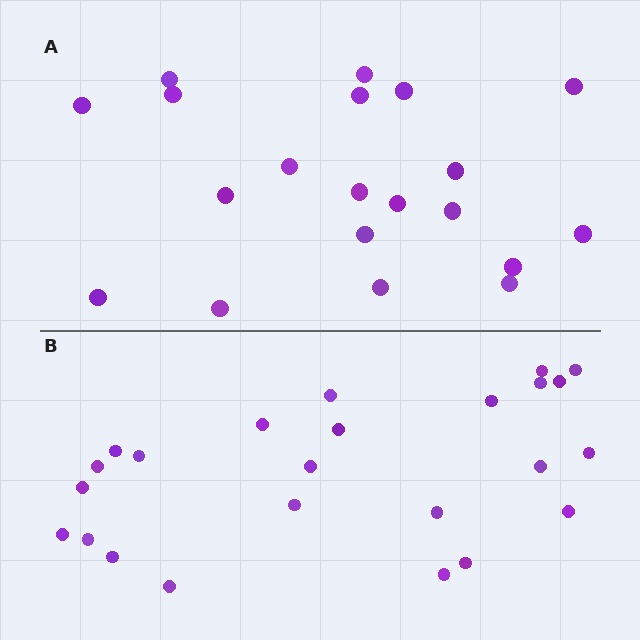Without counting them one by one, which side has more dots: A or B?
Region B (the bottom region) has more dots.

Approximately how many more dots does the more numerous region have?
Region B has about 4 more dots than region A.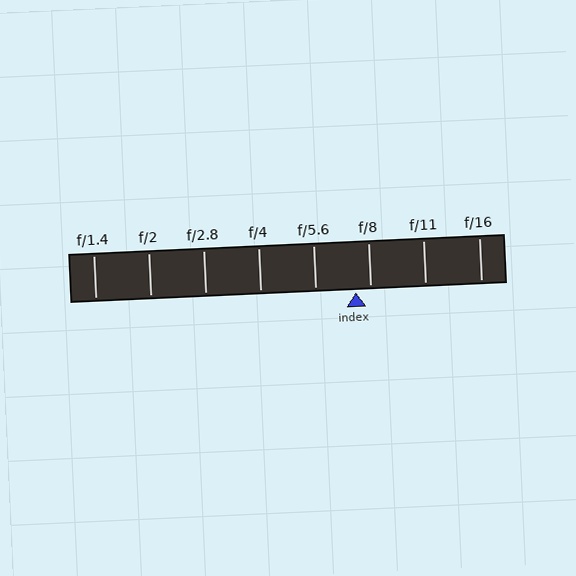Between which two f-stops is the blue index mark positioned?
The index mark is between f/5.6 and f/8.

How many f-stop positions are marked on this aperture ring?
There are 8 f-stop positions marked.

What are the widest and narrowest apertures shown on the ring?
The widest aperture shown is f/1.4 and the narrowest is f/16.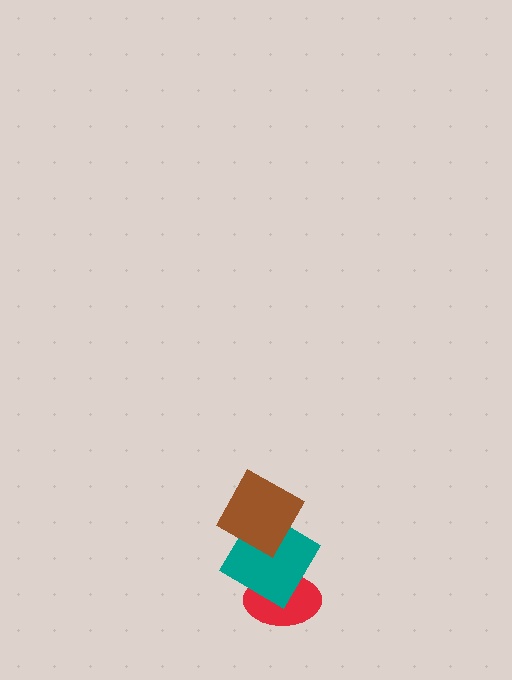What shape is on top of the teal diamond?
The brown square is on top of the teal diamond.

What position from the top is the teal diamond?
The teal diamond is 2nd from the top.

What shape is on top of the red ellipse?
The teal diamond is on top of the red ellipse.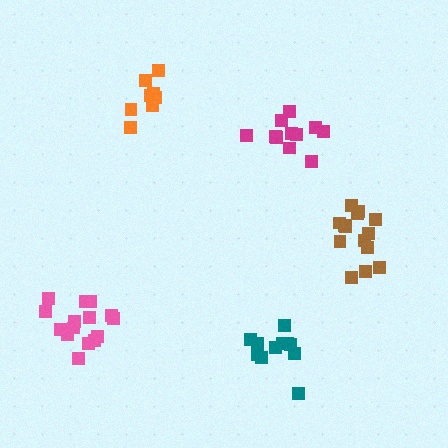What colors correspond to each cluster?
The clusters are colored: magenta, pink, brown, orange, teal.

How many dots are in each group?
Group 1: 11 dots, Group 2: 15 dots, Group 3: 14 dots, Group 4: 9 dots, Group 5: 11 dots (60 total).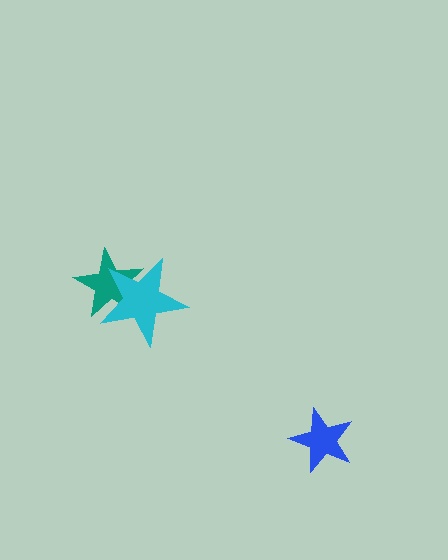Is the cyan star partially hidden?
No, no other shape covers it.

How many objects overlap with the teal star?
1 object overlaps with the teal star.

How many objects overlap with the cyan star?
1 object overlaps with the cyan star.